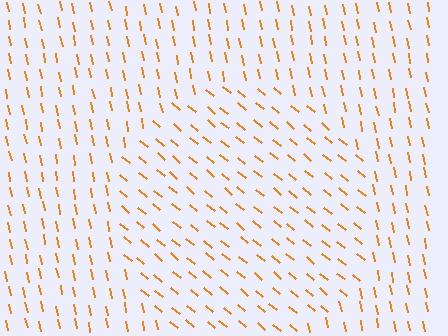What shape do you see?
I see a circle.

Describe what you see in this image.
The image is filled with small orange line segments. A circle region in the image has lines oriented differently from the surrounding lines, creating a visible texture boundary.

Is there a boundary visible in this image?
Yes, there is a texture boundary formed by a change in line orientation.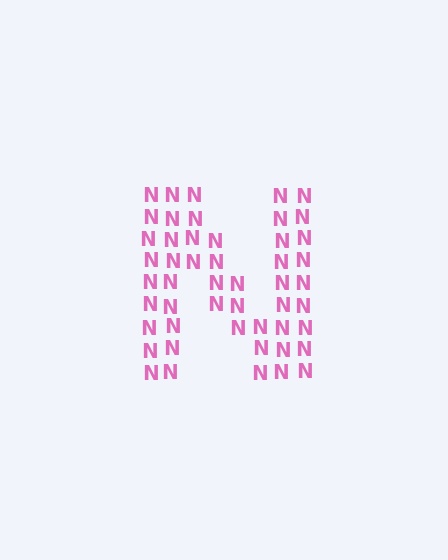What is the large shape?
The large shape is the letter N.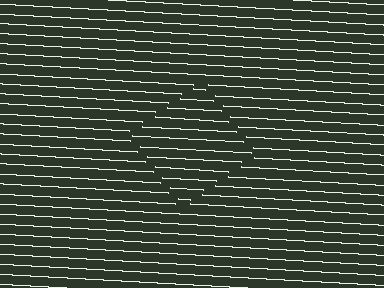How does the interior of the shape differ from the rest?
The interior of the shape contains the same grating, shifted by half a period — the contour is defined by the phase discontinuity where line-ends from the inner and outer gratings abut.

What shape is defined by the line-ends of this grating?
An illusory square. The interior of the shape contains the same grating, shifted by half a period — the contour is defined by the phase discontinuity where line-ends from the inner and outer gratings abut.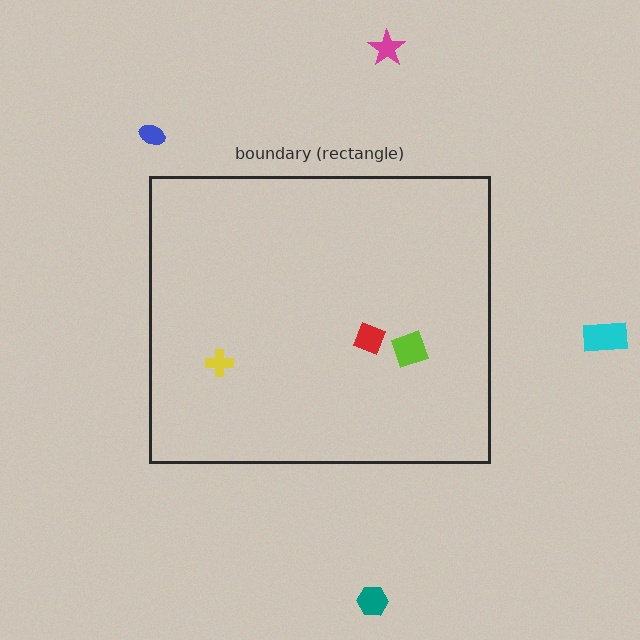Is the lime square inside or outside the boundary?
Inside.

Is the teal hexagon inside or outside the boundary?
Outside.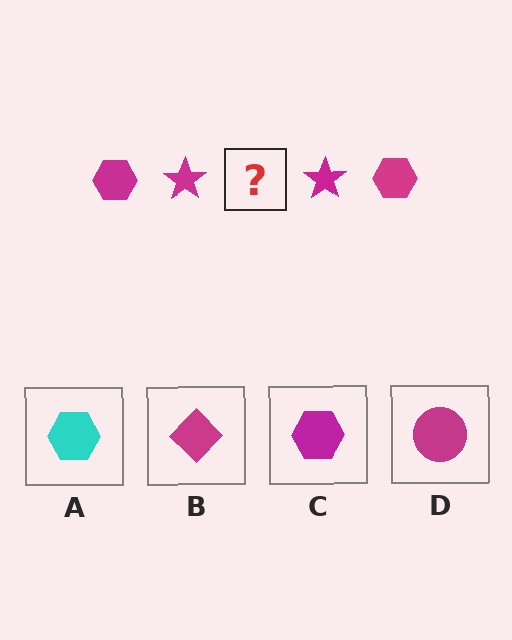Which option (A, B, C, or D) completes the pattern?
C.